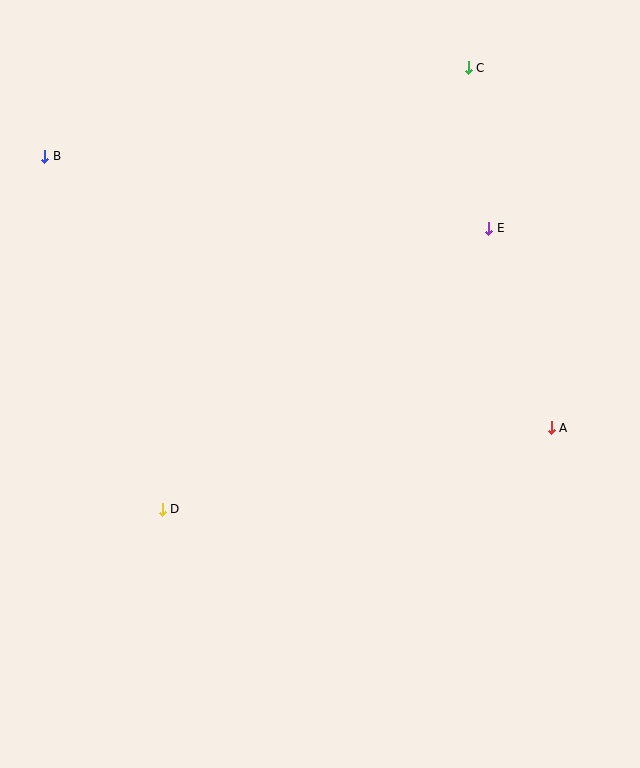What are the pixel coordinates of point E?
Point E is at (489, 228).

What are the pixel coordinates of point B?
Point B is at (45, 156).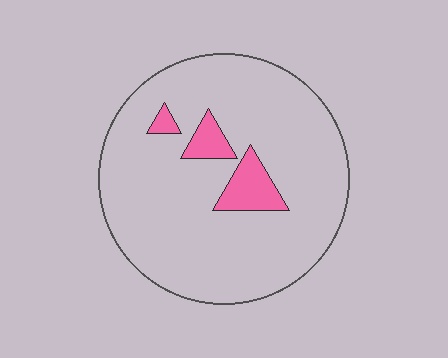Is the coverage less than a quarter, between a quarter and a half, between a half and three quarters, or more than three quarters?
Less than a quarter.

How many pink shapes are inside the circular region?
3.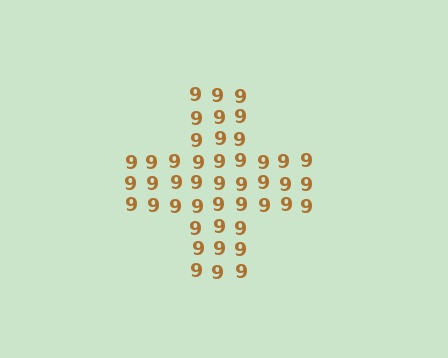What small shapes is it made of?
It is made of small digit 9's.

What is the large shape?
The large shape is a cross.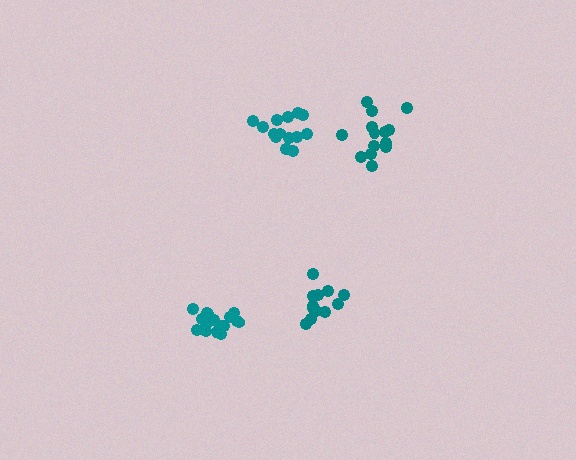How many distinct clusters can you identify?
There are 4 distinct clusters.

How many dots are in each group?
Group 1: 14 dots, Group 2: 16 dots, Group 3: 14 dots, Group 4: 13 dots (57 total).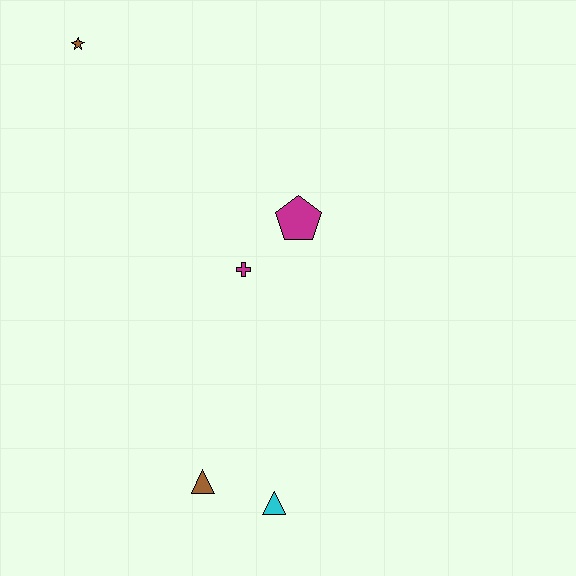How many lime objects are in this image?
There are no lime objects.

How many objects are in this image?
There are 5 objects.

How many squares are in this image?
There are no squares.